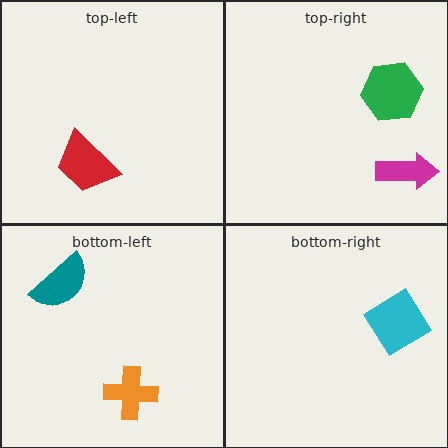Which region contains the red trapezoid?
The top-left region.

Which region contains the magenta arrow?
The top-right region.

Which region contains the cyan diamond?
The bottom-right region.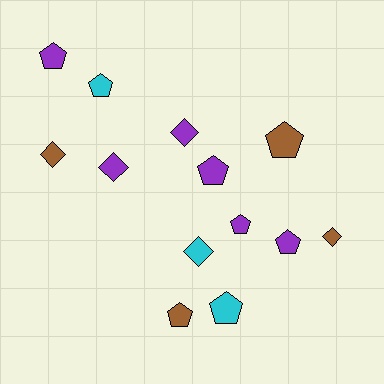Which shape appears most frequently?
Pentagon, with 8 objects.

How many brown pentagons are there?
There are 2 brown pentagons.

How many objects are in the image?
There are 13 objects.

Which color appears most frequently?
Purple, with 6 objects.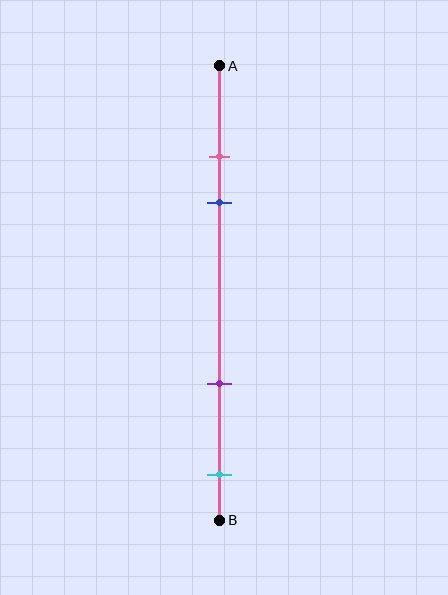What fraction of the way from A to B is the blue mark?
The blue mark is approximately 30% (0.3) of the way from A to B.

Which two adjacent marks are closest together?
The pink and blue marks are the closest adjacent pair.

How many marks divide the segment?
There are 4 marks dividing the segment.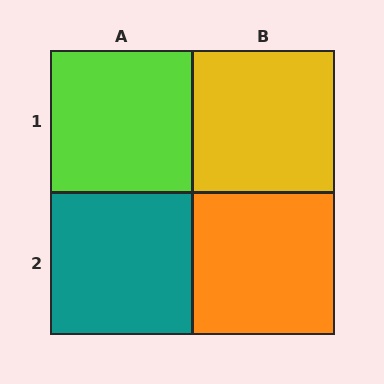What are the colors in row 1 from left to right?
Lime, yellow.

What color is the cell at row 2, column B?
Orange.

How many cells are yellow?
1 cell is yellow.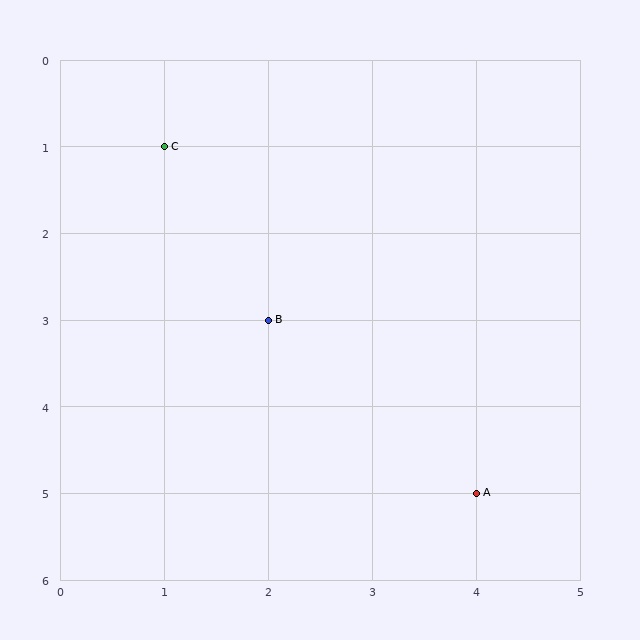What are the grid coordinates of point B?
Point B is at grid coordinates (2, 3).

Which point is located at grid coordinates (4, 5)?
Point A is at (4, 5).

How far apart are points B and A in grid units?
Points B and A are 2 columns and 2 rows apart (about 2.8 grid units diagonally).